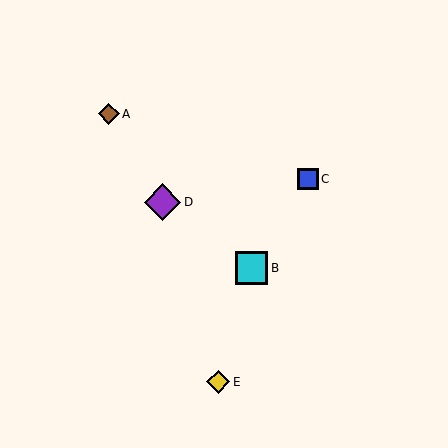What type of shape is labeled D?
Shape D is a purple diamond.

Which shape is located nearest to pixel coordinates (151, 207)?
The purple diamond (labeled D) at (162, 202) is nearest to that location.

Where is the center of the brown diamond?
The center of the brown diamond is at (109, 114).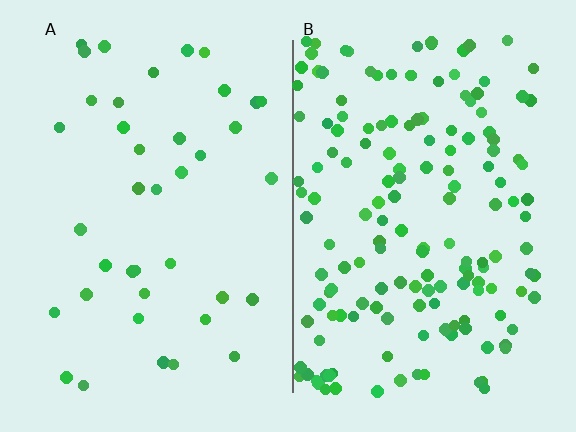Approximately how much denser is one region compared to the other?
Approximately 4.1× — region B over region A.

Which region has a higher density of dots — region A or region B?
B (the right).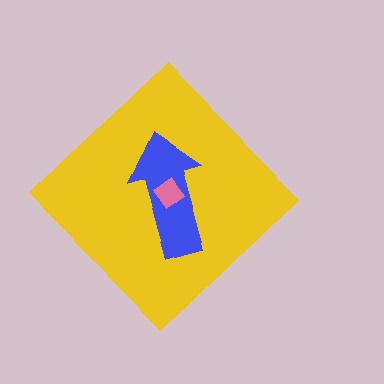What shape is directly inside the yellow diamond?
The blue arrow.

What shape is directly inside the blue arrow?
The pink diamond.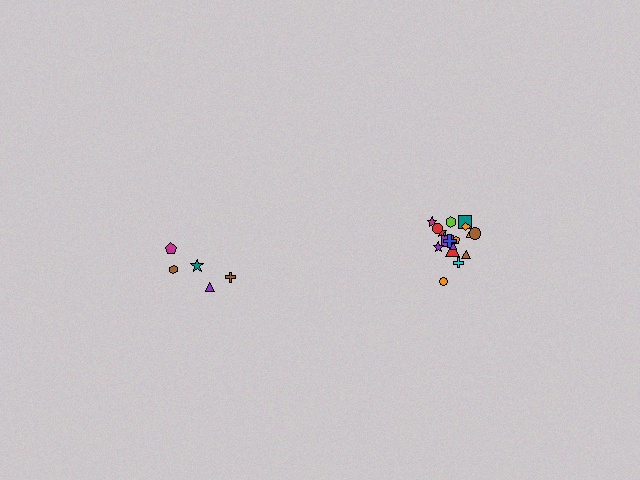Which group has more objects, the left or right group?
The right group.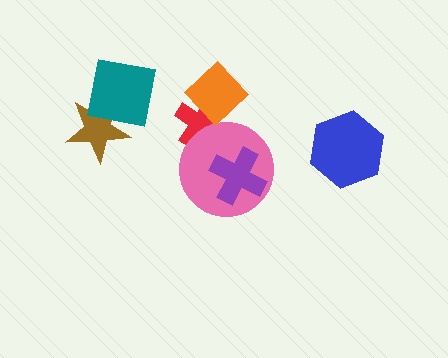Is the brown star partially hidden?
Yes, it is partially covered by another shape.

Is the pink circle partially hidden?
Yes, it is partially covered by another shape.